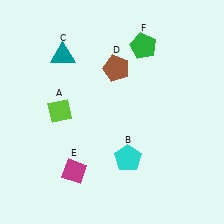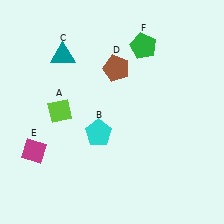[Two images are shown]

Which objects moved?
The objects that moved are: the cyan pentagon (B), the magenta diamond (E).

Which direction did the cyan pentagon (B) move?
The cyan pentagon (B) moved left.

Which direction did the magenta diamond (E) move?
The magenta diamond (E) moved left.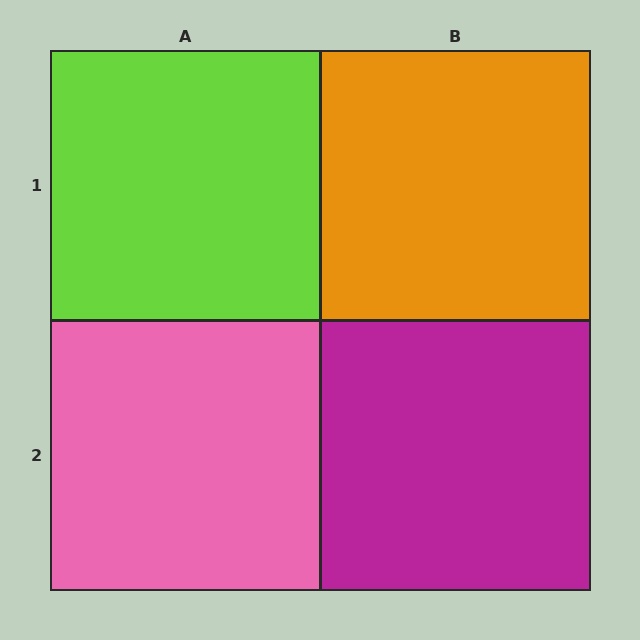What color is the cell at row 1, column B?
Orange.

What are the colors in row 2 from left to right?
Pink, magenta.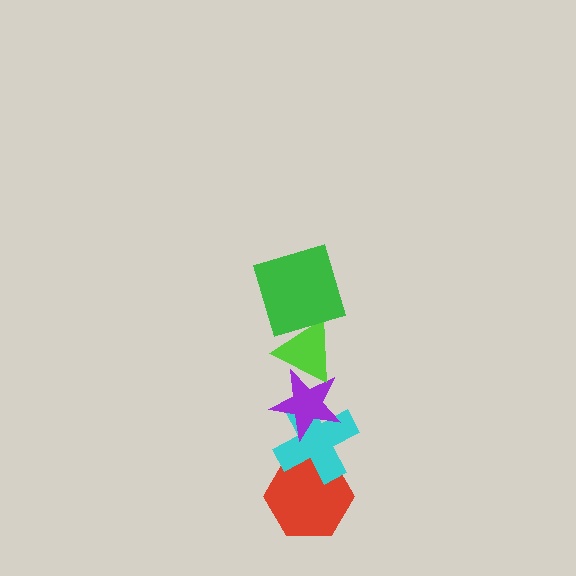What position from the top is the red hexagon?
The red hexagon is 5th from the top.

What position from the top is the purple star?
The purple star is 3rd from the top.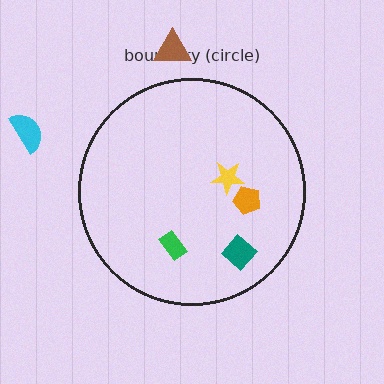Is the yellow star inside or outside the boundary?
Inside.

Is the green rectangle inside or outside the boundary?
Inside.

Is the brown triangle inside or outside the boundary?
Outside.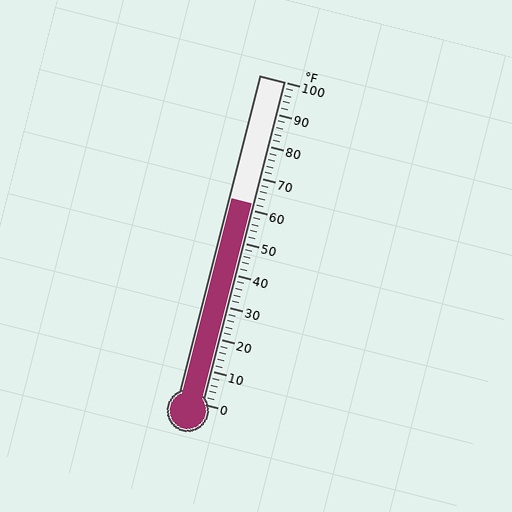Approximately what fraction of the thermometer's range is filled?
The thermometer is filled to approximately 60% of its range.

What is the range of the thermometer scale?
The thermometer scale ranges from 0°F to 100°F.